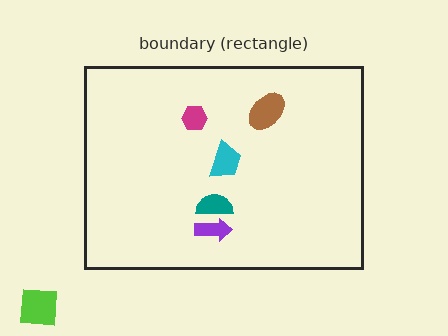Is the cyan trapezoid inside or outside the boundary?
Inside.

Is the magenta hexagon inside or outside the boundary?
Inside.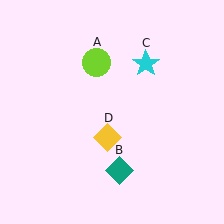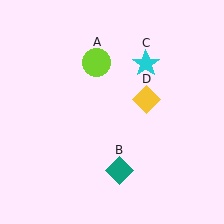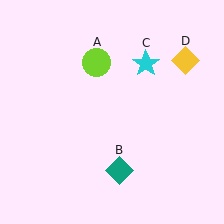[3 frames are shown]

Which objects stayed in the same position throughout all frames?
Lime circle (object A) and teal diamond (object B) and cyan star (object C) remained stationary.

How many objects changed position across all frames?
1 object changed position: yellow diamond (object D).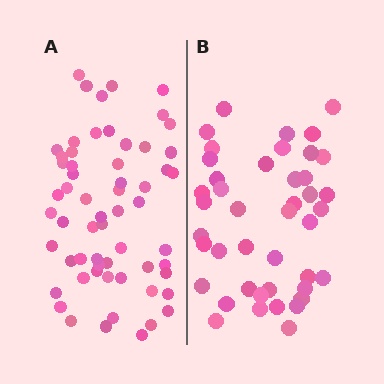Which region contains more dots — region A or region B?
Region A (the left region) has more dots.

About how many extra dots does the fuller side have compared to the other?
Region A has approximately 15 more dots than region B.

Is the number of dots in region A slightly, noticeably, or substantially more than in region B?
Region A has noticeably more, but not dramatically so. The ratio is roughly 1.4 to 1.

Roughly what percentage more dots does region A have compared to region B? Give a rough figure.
About 40% more.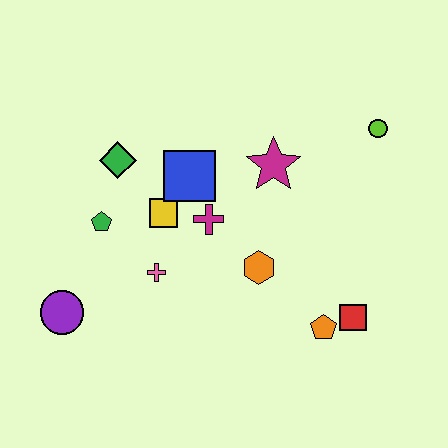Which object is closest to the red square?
The orange pentagon is closest to the red square.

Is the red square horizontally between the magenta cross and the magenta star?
No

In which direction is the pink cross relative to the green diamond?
The pink cross is below the green diamond.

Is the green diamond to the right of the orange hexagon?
No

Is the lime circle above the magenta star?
Yes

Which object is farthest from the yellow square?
The lime circle is farthest from the yellow square.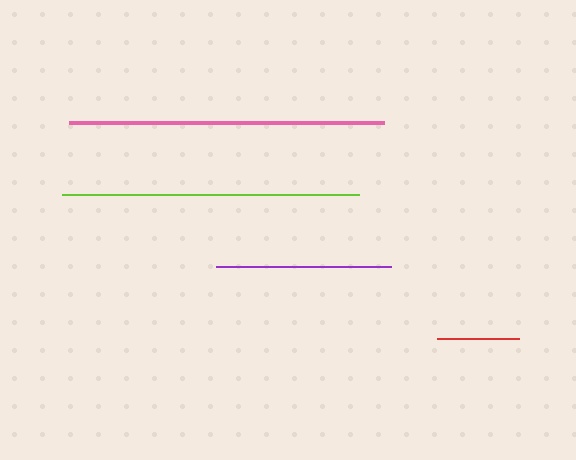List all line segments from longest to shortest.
From longest to shortest: pink, lime, purple, red.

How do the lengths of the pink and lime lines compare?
The pink and lime lines are approximately the same length.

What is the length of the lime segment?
The lime segment is approximately 297 pixels long.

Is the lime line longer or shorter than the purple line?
The lime line is longer than the purple line.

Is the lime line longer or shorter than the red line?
The lime line is longer than the red line.